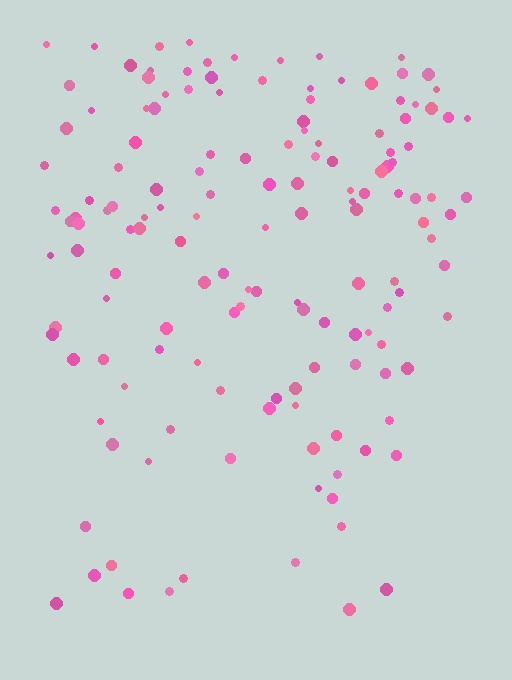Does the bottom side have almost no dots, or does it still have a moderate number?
Still a moderate number, just noticeably fewer than the top.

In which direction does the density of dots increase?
From bottom to top, with the top side densest.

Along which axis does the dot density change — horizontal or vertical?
Vertical.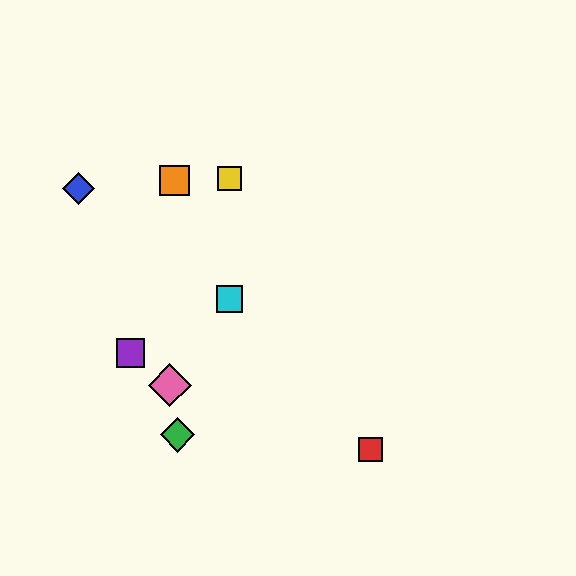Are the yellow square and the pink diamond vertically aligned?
No, the yellow square is at x≈229 and the pink diamond is at x≈170.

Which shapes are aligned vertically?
The yellow square, the cyan square are aligned vertically.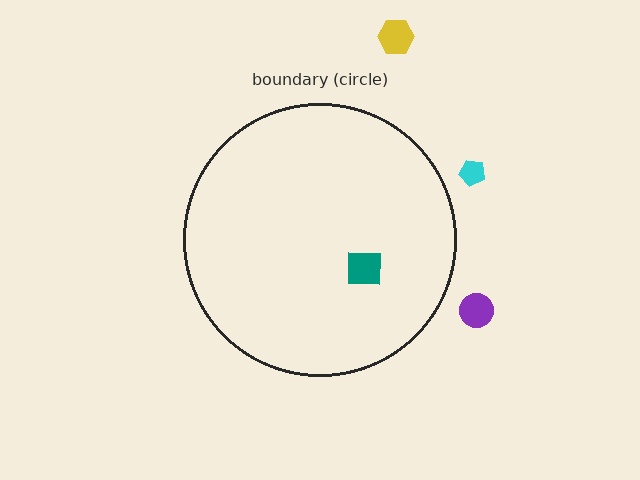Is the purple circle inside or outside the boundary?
Outside.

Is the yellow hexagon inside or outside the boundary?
Outside.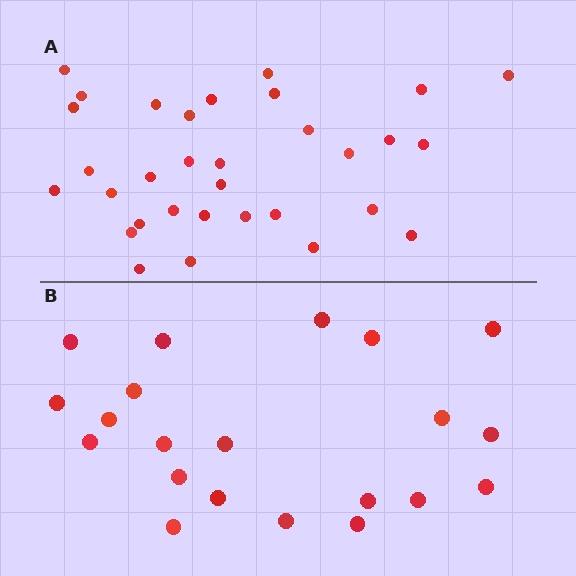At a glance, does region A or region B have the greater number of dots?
Region A (the top region) has more dots.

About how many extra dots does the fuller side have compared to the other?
Region A has roughly 12 or so more dots than region B.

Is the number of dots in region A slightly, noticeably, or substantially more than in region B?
Region A has substantially more. The ratio is roughly 1.5 to 1.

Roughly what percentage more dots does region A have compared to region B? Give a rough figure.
About 50% more.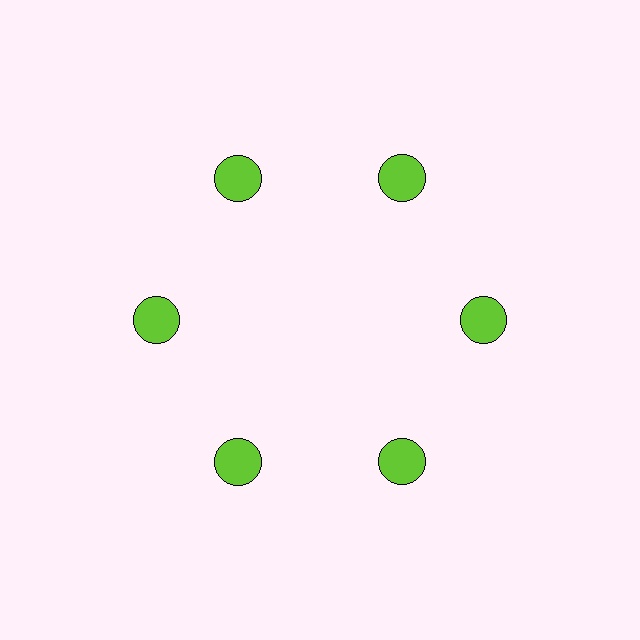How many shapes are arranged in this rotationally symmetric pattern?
There are 6 shapes, arranged in 6 groups of 1.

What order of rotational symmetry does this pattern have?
This pattern has 6-fold rotational symmetry.